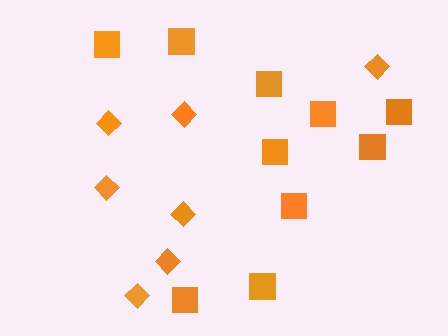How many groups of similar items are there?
There are 2 groups: one group of diamonds (7) and one group of squares (10).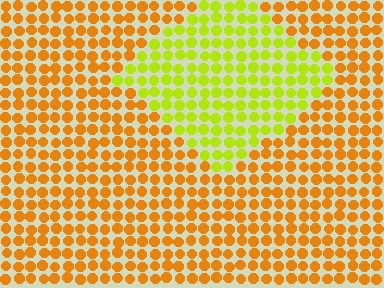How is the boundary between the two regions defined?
The boundary is defined purely by a slight shift in hue (about 42 degrees). Spacing, size, and orientation are identical on both sides.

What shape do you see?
I see a diamond.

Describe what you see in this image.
The image is filled with small orange elements in a uniform arrangement. A diamond-shaped region is visible where the elements are tinted to a slightly different hue, forming a subtle color boundary.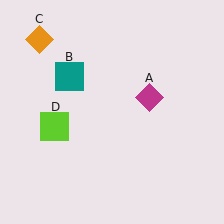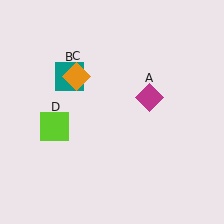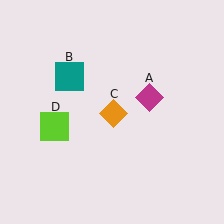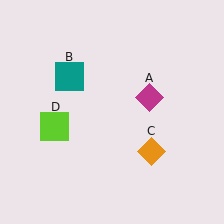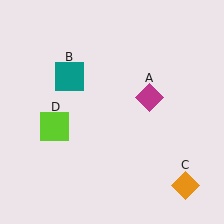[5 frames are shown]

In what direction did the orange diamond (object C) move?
The orange diamond (object C) moved down and to the right.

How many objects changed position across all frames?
1 object changed position: orange diamond (object C).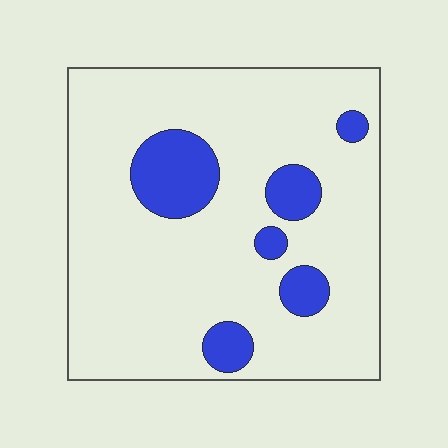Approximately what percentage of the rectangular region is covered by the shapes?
Approximately 15%.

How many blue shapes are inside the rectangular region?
6.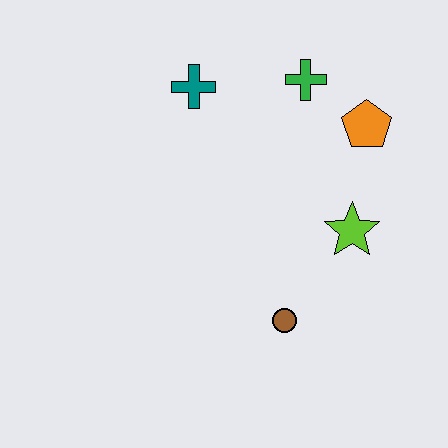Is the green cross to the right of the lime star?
No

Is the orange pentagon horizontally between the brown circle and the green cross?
No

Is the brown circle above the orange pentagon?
No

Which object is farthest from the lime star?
The teal cross is farthest from the lime star.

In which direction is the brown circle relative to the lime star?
The brown circle is below the lime star.